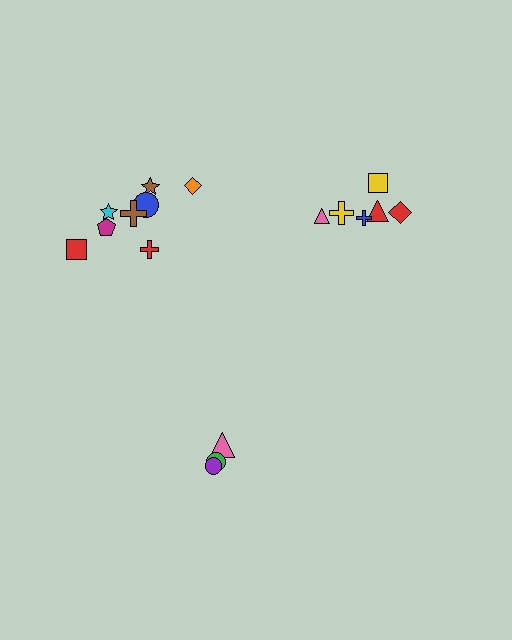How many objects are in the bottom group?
There are 3 objects.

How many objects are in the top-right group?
There are 6 objects.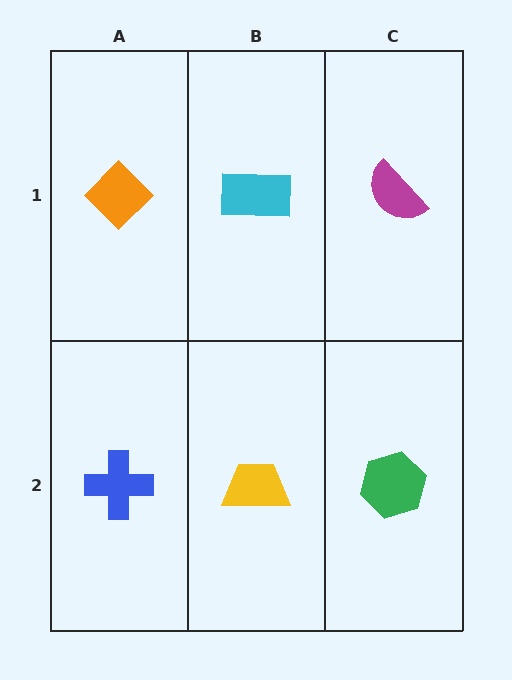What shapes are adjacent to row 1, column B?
A yellow trapezoid (row 2, column B), an orange diamond (row 1, column A), a magenta semicircle (row 1, column C).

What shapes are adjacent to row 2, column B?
A cyan rectangle (row 1, column B), a blue cross (row 2, column A), a green hexagon (row 2, column C).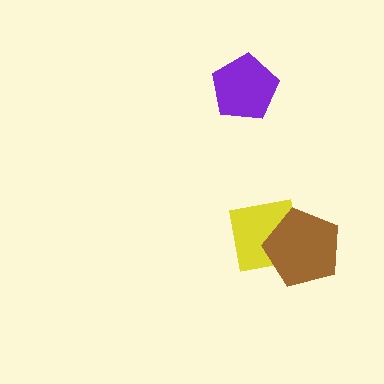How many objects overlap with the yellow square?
1 object overlaps with the yellow square.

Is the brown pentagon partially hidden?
No, no other shape covers it.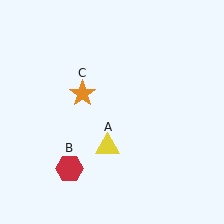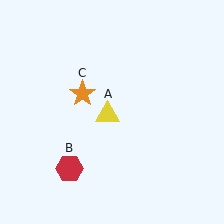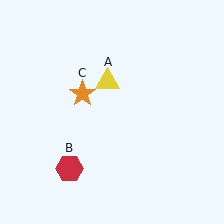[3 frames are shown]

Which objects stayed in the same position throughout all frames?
Red hexagon (object B) and orange star (object C) remained stationary.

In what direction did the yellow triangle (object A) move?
The yellow triangle (object A) moved up.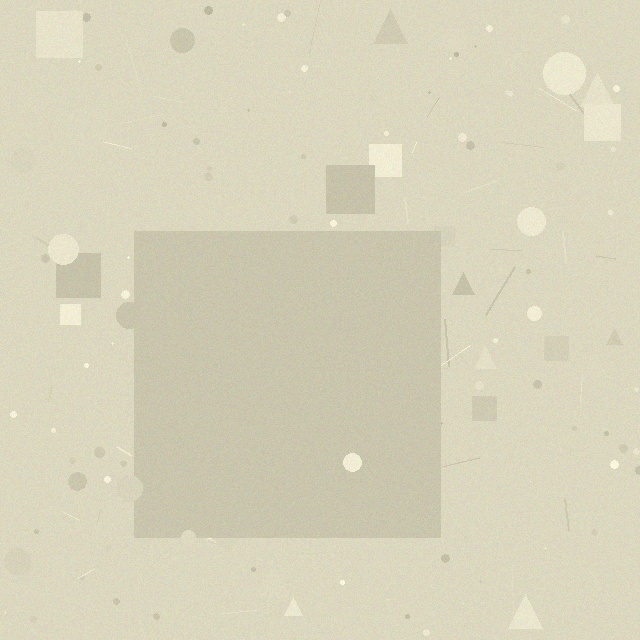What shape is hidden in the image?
A square is hidden in the image.